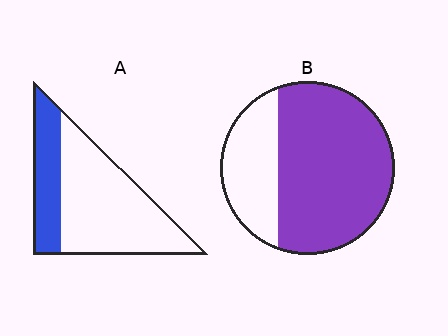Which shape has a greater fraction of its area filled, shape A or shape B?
Shape B.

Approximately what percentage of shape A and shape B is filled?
A is approximately 30% and B is approximately 70%.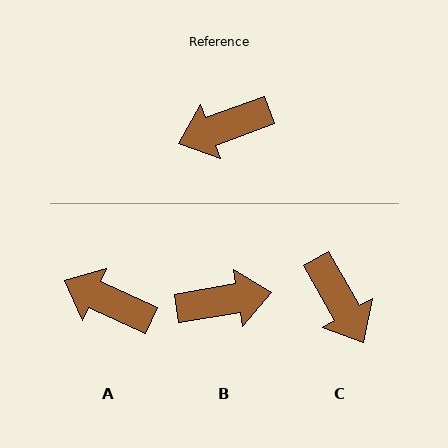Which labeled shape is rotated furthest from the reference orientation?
B, about 169 degrees away.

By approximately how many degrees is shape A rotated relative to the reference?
Approximately 45 degrees clockwise.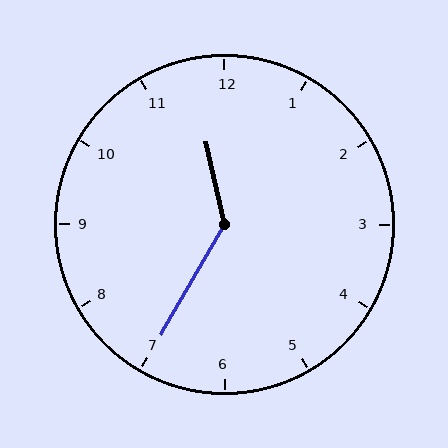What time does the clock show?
11:35.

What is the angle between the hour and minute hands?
Approximately 138 degrees.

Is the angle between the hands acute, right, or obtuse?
It is obtuse.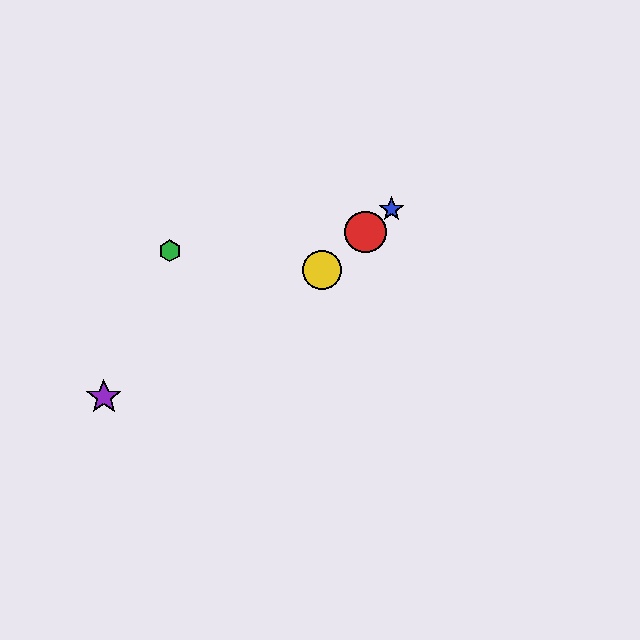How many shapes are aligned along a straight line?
3 shapes (the red circle, the blue star, the yellow circle) are aligned along a straight line.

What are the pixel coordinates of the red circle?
The red circle is at (366, 232).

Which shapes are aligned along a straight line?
The red circle, the blue star, the yellow circle are aligned along a straight line.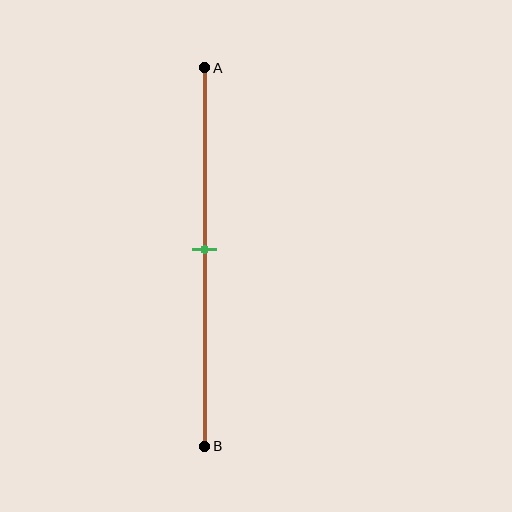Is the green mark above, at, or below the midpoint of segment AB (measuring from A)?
The green mark is approximately at the midpoint of segment AB.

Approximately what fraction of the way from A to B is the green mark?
The green mark is approximately 50% of the way from A to B.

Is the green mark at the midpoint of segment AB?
Yes, the mark is approximately at the midpoint.